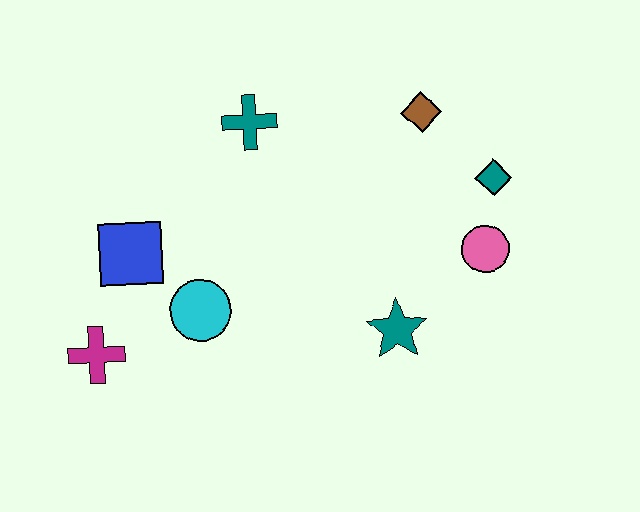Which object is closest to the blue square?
The cyan circle is closest to the blue square.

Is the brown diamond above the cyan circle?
Yes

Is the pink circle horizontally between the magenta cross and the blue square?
No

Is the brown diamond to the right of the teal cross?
Yes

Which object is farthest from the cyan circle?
The teal diamond is farthest from the cyan circle.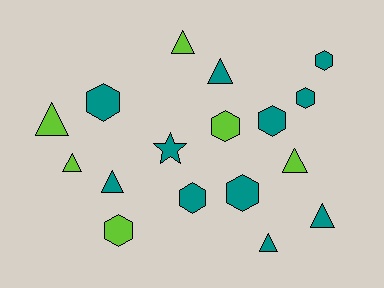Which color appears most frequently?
Teal, with 11 objects.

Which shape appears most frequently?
Hexagon, with 8 objects.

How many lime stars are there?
There are no lime stars.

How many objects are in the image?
There are 17 objects.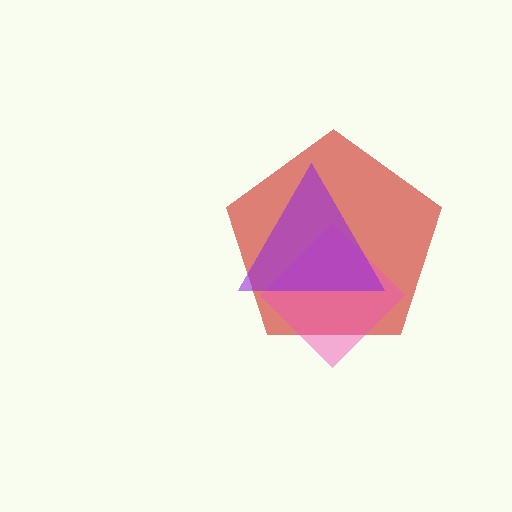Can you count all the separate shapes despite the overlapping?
Yes, there are 3 separate shapes.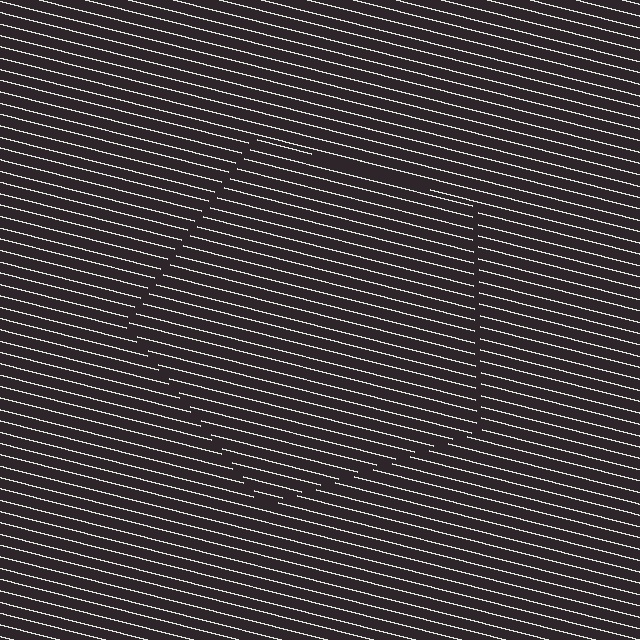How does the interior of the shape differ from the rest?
The interior of the shape contains the same grating, shifted by half a period — the contour is defined by the phase discontinuity where line-ends from the inner and outer gratings abut.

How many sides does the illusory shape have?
5 sides — the line-ends trace a pentagon.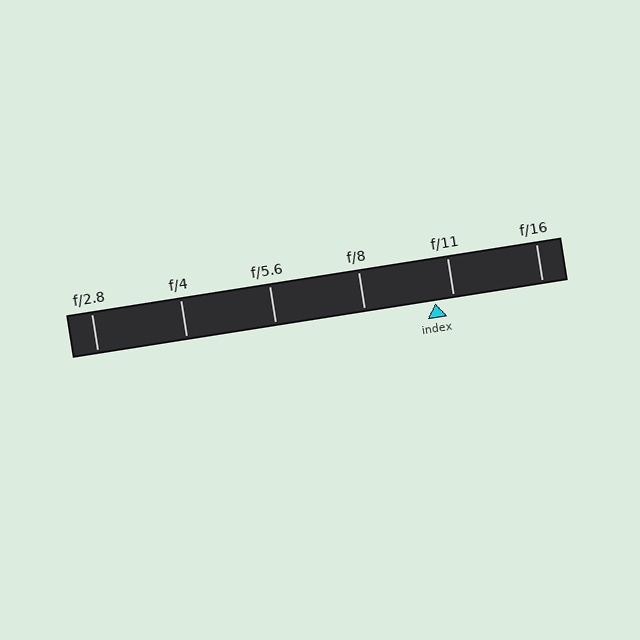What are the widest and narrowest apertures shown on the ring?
The widest aperture shown is f/2.8 and the narrowest is f/16.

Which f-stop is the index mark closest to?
The index mark is closest to f/11.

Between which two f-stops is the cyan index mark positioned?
The index mark is between f/8 and f/11.